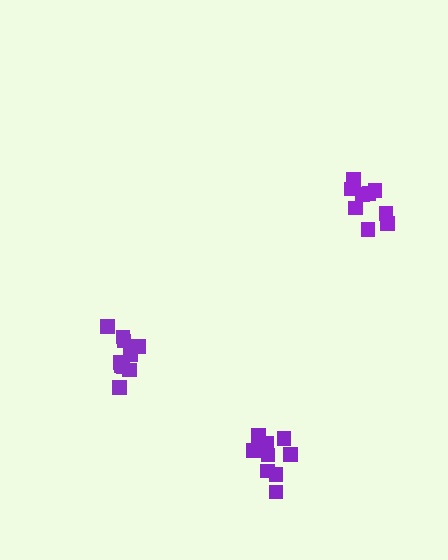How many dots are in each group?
Group 1: 9 dots, Group 2: 10 dots, Group 3: 9 dots (28 total).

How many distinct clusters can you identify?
There are 3 distinct clusters.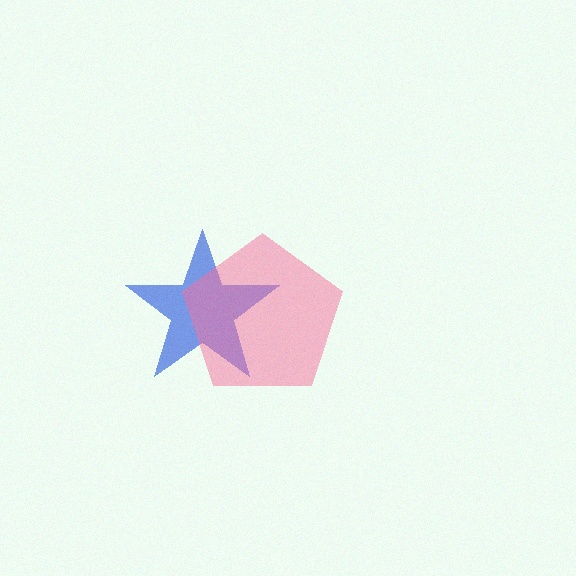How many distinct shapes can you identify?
There are 2 distinct shapes: a blue star, a pink pentagon.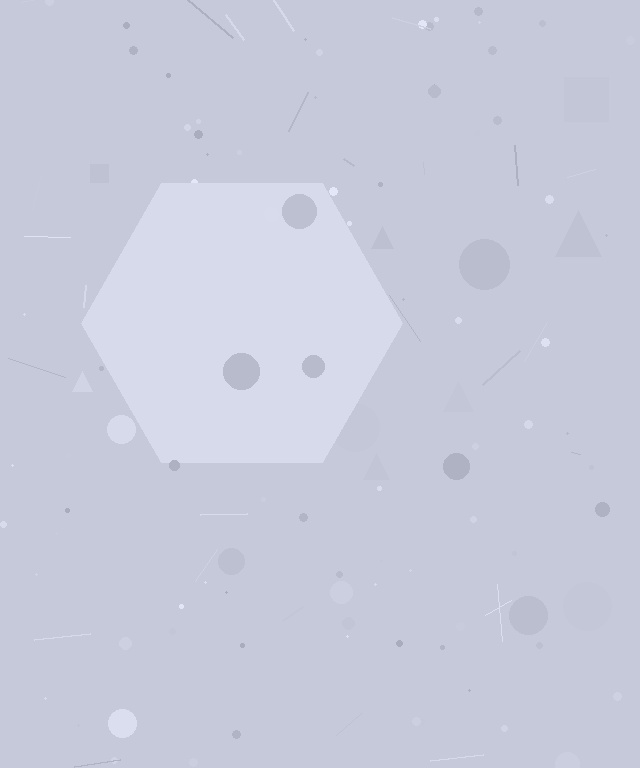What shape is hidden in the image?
A hexagon is hidden in the image.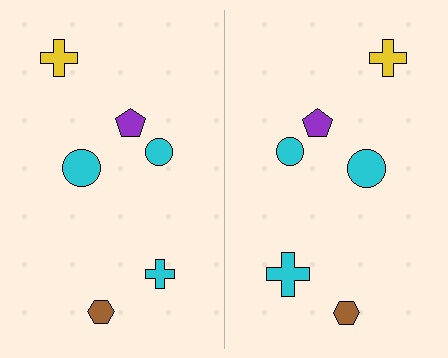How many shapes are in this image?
There are 12 shapes in this image.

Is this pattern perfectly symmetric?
No, the pattern is not perfectly symmetric. The cyan cross on the right side has a different size than its mirror counterpart.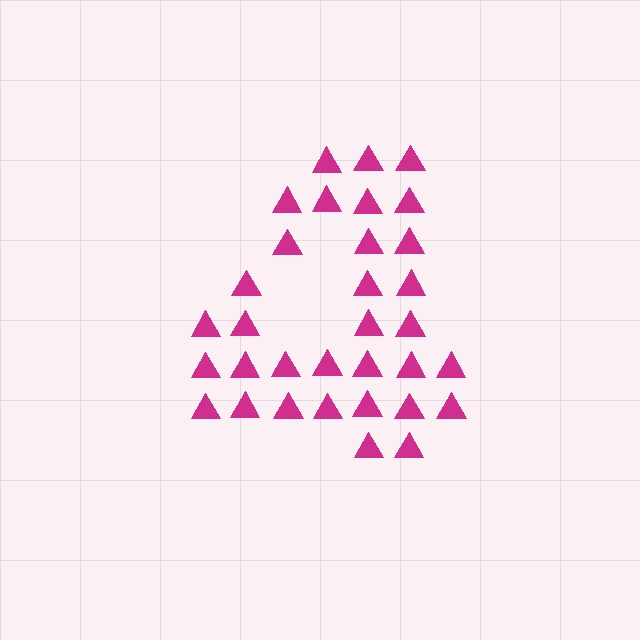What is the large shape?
The large shape is the digit 4.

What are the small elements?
The small elements are triangles.